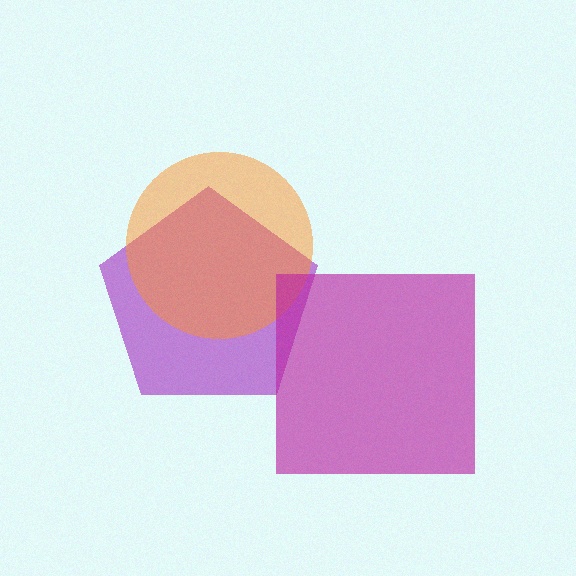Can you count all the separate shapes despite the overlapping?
Yes, there are 3 separate shapes.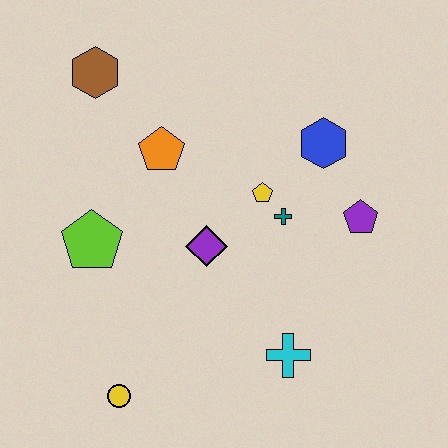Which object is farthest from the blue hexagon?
The yellow circle is farthest from the blue hexagon.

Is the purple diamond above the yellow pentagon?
No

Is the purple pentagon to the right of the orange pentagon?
Yes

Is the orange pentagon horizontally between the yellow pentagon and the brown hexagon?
Yes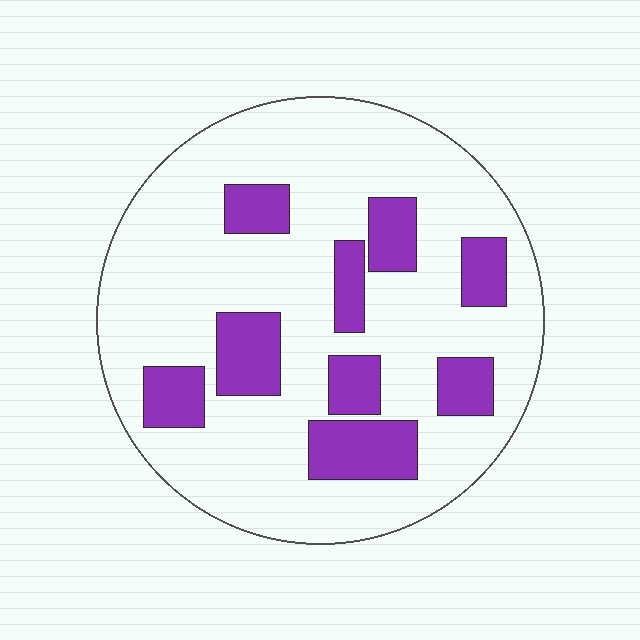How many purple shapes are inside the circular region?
9.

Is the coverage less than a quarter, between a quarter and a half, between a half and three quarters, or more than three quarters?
Less than a quarter.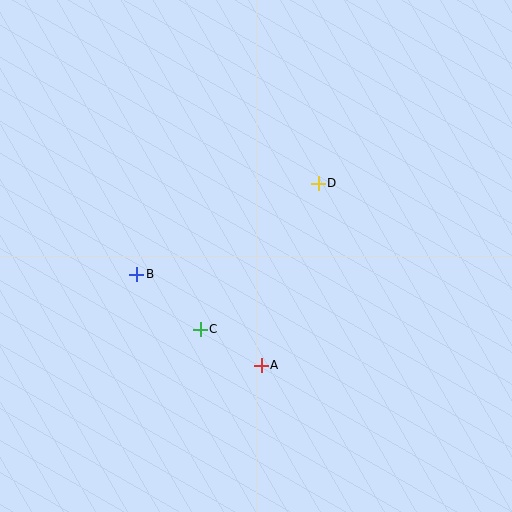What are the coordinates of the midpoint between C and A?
The midpoint between C and A is at (231, 347).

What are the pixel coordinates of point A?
Point A is at (261, 365).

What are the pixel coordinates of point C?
Point C is at (200, 329).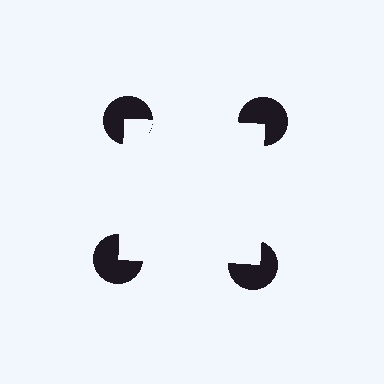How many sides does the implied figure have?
4 sides.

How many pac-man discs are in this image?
There are 4 — one at each vertex of the illusory square.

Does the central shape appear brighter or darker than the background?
It typically appears slightly brighter than the background, even though no actual brightness change is drawn.